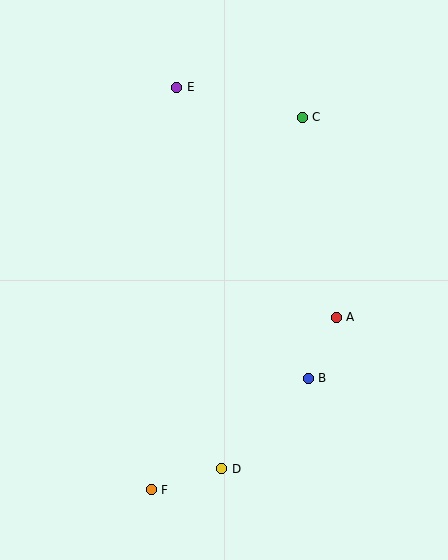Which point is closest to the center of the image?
Point A at (336, 317) is closest to the center.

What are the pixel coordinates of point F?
Point F is at (151, 490).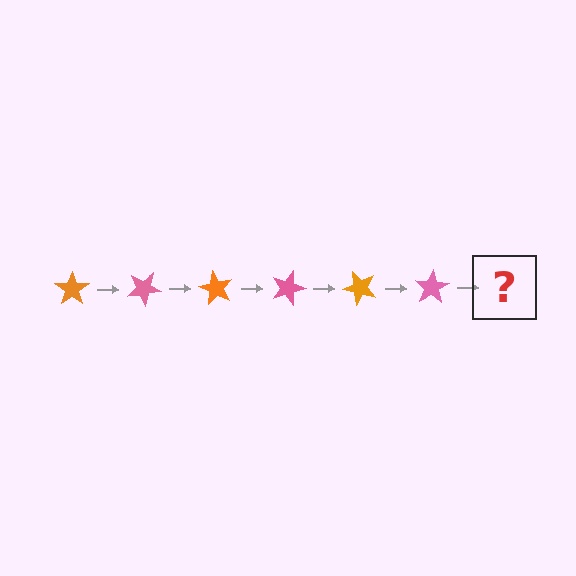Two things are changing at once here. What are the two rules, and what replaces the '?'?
The two rules are that it rotates 30 degrees each step and the color cycles through orange and pink. The '?' should be an orange star, rotated 180 degrees from the start.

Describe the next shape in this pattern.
It should be an orange star, rotated 180 degrees from the start.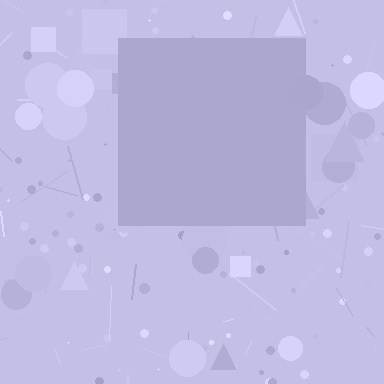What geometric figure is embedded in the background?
A square is embedded in the background.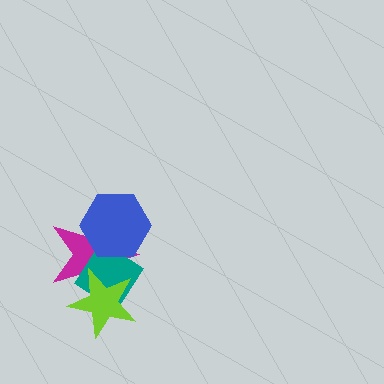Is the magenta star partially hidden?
Yes, it is partially covered by another shape.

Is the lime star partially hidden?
No, no other shape covers it.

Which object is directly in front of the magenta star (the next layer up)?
The teal diamond is directly in front of the magenta star.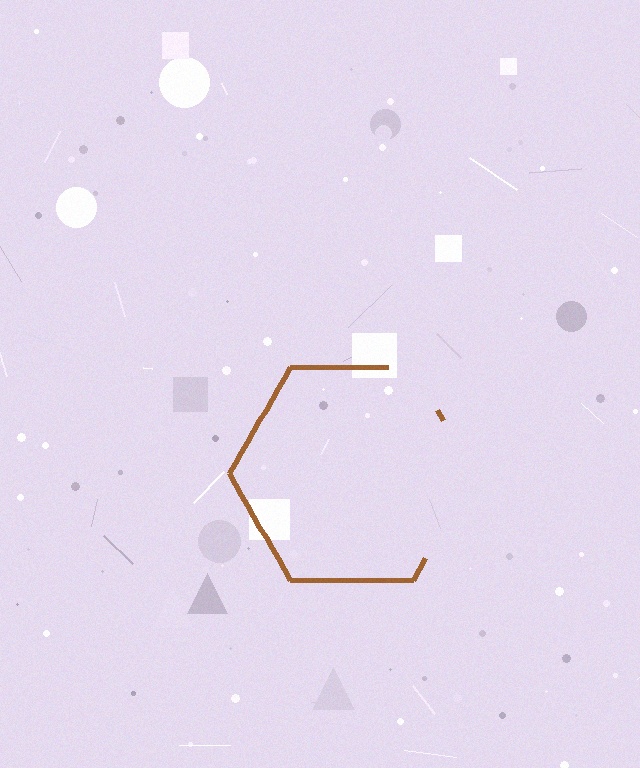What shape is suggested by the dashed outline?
The dashed outline suggests a hexagon.